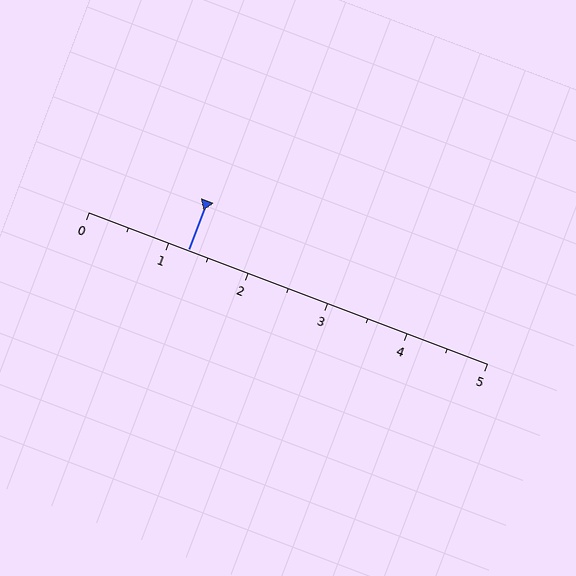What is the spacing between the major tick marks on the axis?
The major ticks are spaced 1 apart.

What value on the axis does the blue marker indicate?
The marker indicates approximately 1.2.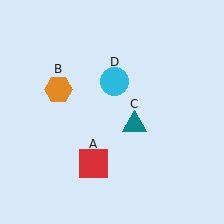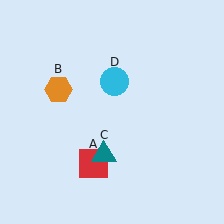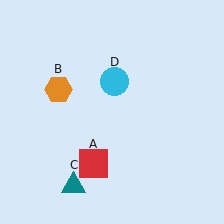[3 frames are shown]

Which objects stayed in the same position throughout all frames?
Red square (object A) and orange hexagon (object B) and cyan circle (object D) remained stationary.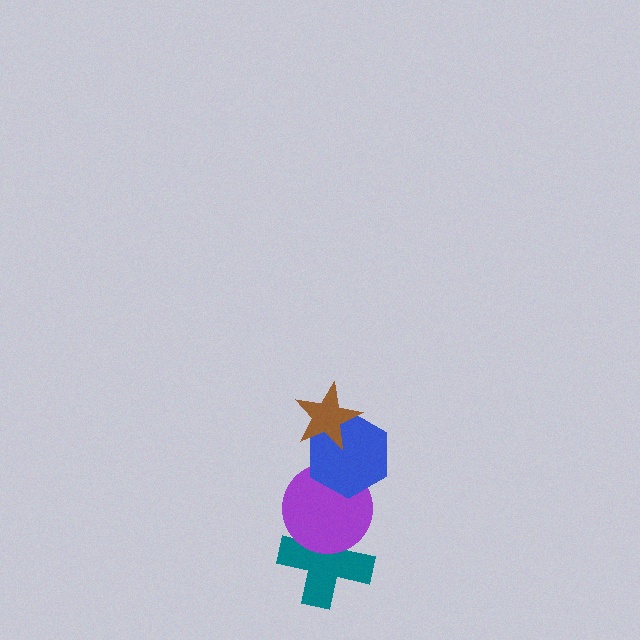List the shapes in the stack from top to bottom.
From top to bottom: the brown star, the blue hexagon, the purple circle, the teal cross.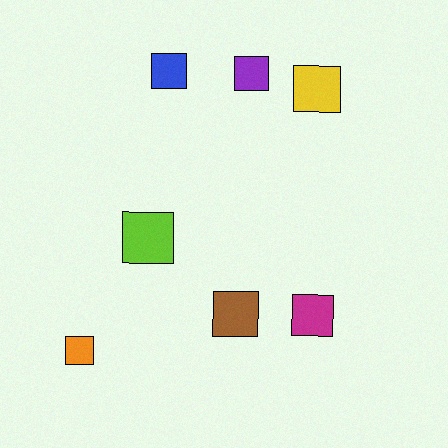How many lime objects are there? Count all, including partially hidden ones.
There is 1 lime object.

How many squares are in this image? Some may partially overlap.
There are 7 squares.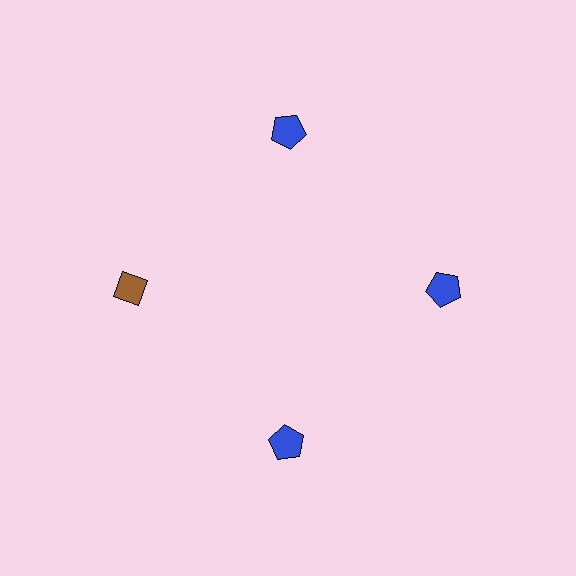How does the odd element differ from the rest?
It differs in both color (brown instead of blue) and shape (diamond instead of pentagon).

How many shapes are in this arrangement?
There are 4 shapes arranged in a ring pattern.